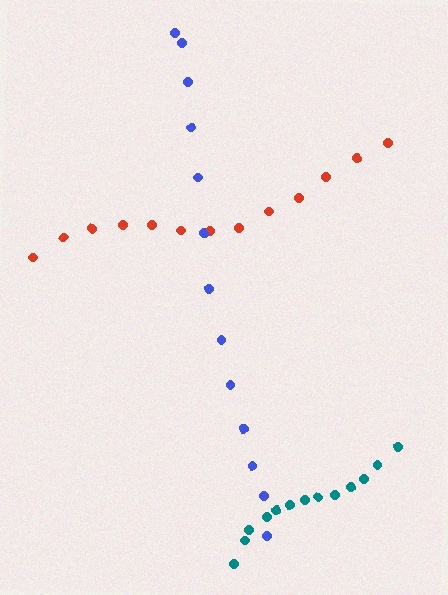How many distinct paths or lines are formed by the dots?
There are 3 distinct paths.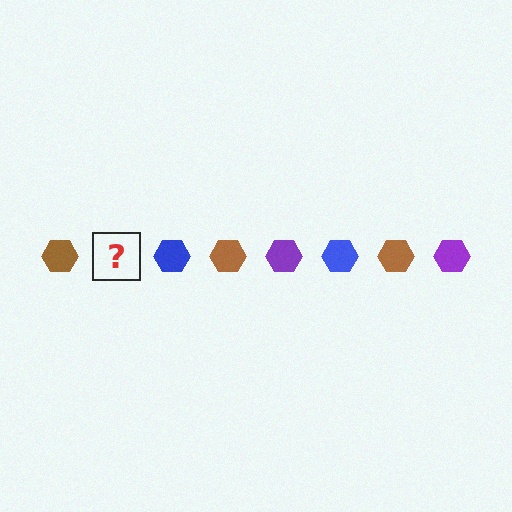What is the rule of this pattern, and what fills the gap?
The rule is that the pattern cycles through brown, purple, blue hexagons. The gap should be filled with a purple hexagon.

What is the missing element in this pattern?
The missing element is a purple hexagon.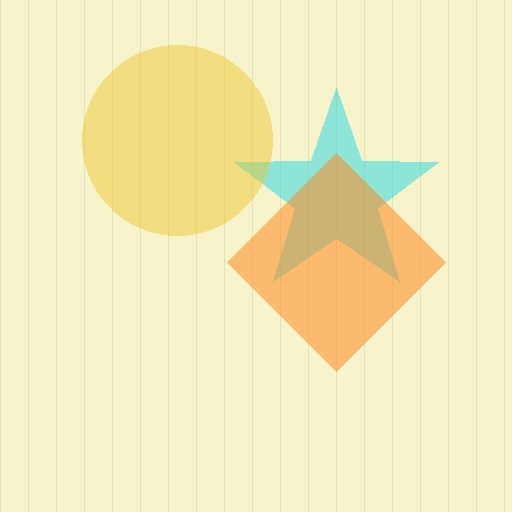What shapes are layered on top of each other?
The layered shapes are: a cyan star, a yellow circle, an orange diamond.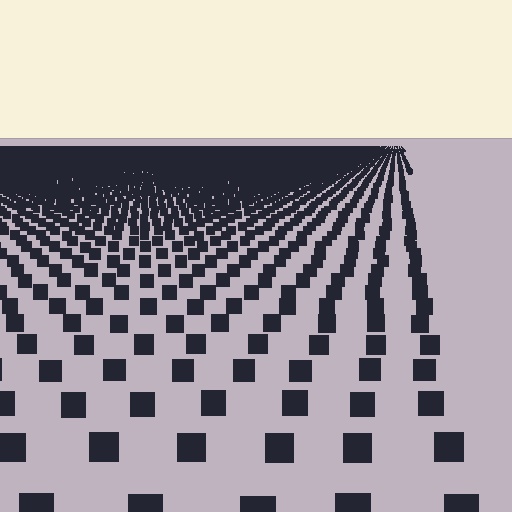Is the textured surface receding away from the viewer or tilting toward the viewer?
The surface is receding away from the viewer. Texture elements get smaller and denser toward the top.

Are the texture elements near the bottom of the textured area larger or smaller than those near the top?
Larger. Near the bottom, elements are closer to the viewer and appear at a bigger on-screen size.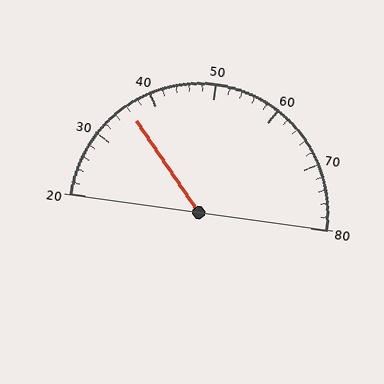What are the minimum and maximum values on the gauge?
The gauge ranges from 20 to 80.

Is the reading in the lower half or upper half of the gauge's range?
The reading is in the lower half of the range (20 to 80).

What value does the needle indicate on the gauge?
The needle indicates approximately 36.